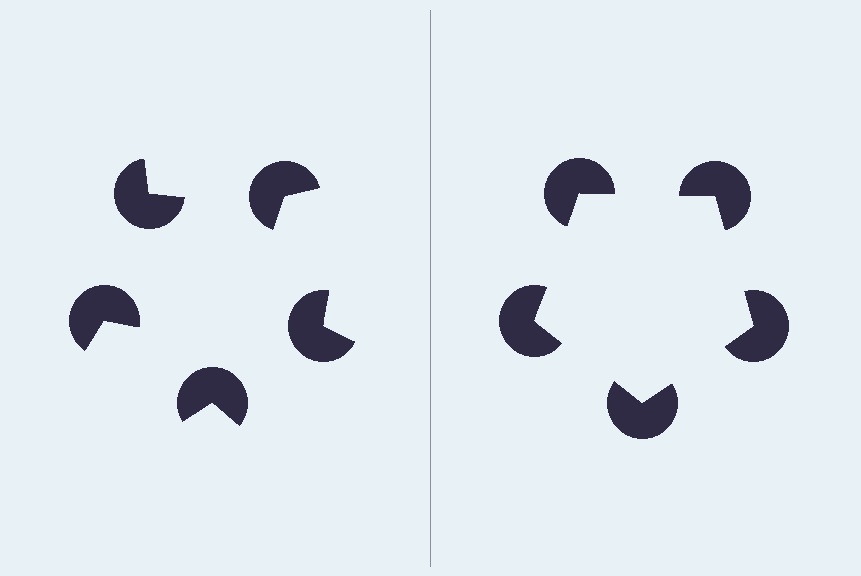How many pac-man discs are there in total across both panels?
10 — 5 on each side.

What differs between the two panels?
The pac-man discs are positioned identically on both sides; only the wedge orientations differ. On the right they align to a pentagon; on the left they are misaligned.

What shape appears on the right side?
An illusory pentagon.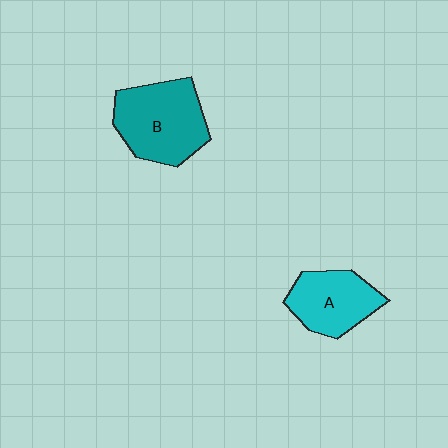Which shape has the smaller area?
Shape A (cyan).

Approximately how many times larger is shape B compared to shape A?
Approximately 1.4 times.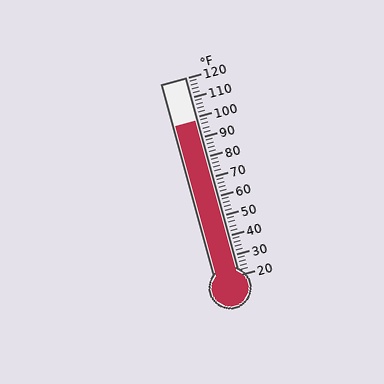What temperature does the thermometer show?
The thermometer shows approximately 98°F.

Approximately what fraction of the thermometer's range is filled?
The thermometer is filled to approximately 80% of its range.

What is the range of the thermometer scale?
The thermometer scale ranges from 20°F to 120°F.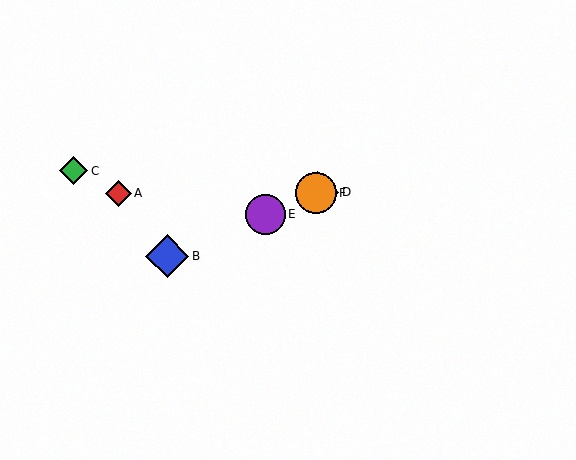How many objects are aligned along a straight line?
4 objects (B, D, E, F) are aligned along a straight line.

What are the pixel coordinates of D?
Object D is at (317, 192).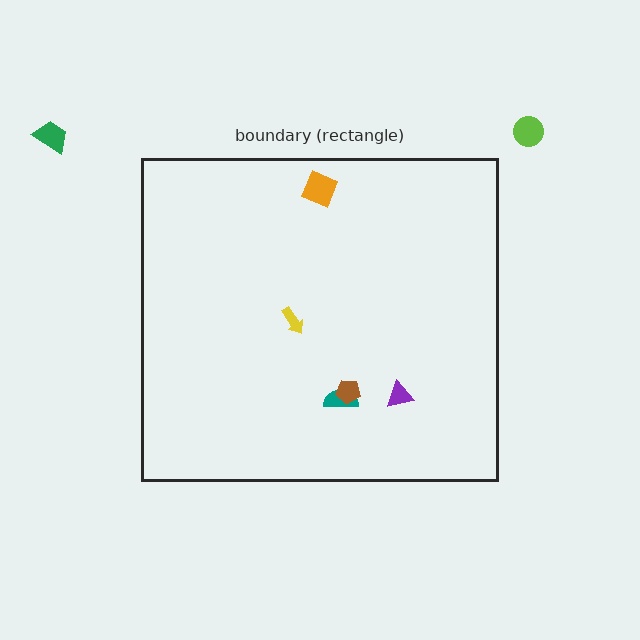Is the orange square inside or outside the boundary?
Inside.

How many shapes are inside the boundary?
5 inside, 2 outside.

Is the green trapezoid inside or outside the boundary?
Outside.